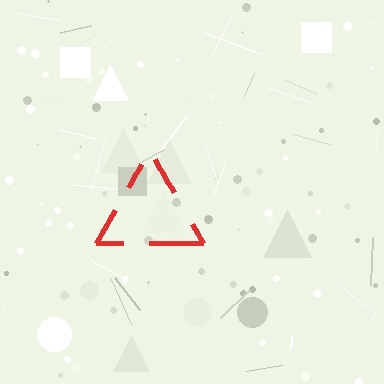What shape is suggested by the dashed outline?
The dashed outline suggests a triangle.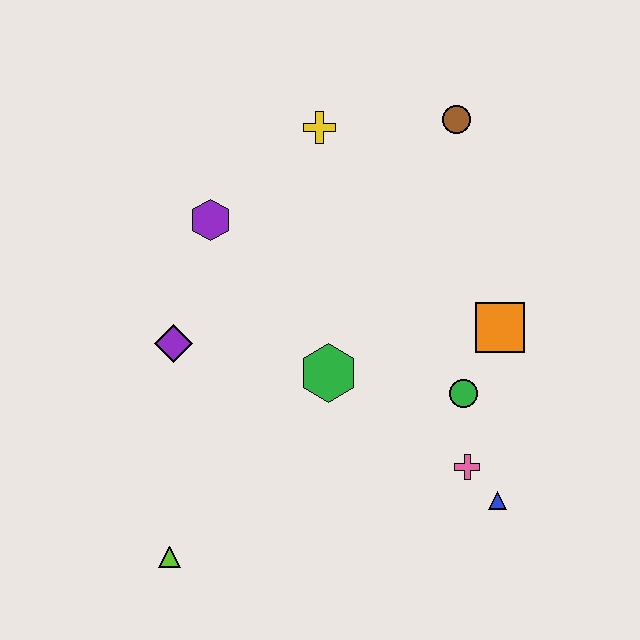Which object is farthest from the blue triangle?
The yellow cross is farthest from the blue triangle.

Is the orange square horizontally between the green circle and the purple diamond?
No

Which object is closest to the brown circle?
The yellow cross is closest to the brown circle.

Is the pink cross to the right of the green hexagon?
Yes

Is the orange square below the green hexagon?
No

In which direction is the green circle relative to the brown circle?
The green circle is below the brown circle.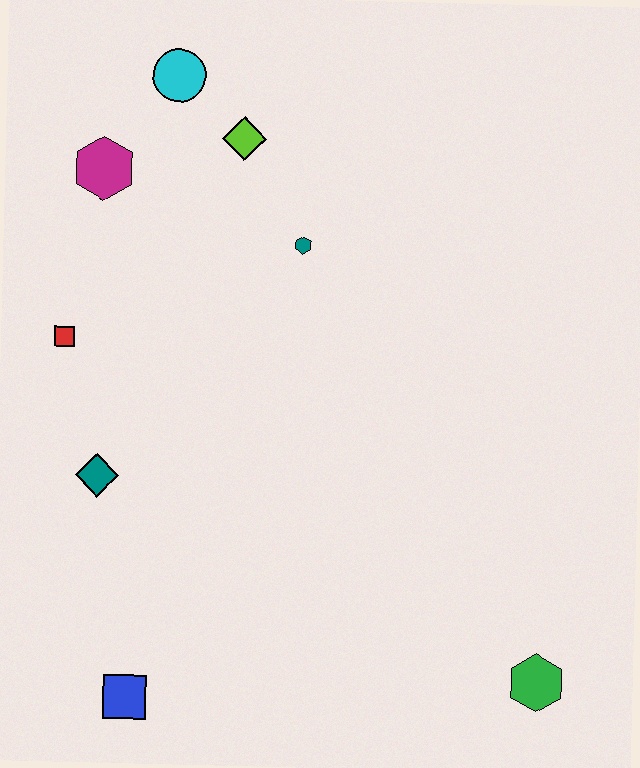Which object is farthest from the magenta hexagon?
The green hexagon is farthest from the magenta hexagon.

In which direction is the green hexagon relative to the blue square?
The green hexagon is to the right of the blue square.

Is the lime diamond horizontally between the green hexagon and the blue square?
Yes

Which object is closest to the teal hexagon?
The lime diamond is closest to the teal hexagon.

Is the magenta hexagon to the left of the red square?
No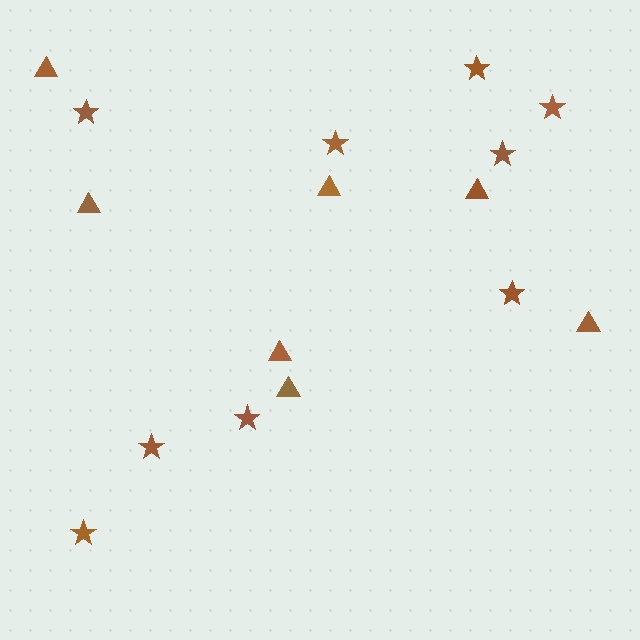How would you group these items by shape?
There are 2 groups: one group of triangles (7) and one group of stars (9).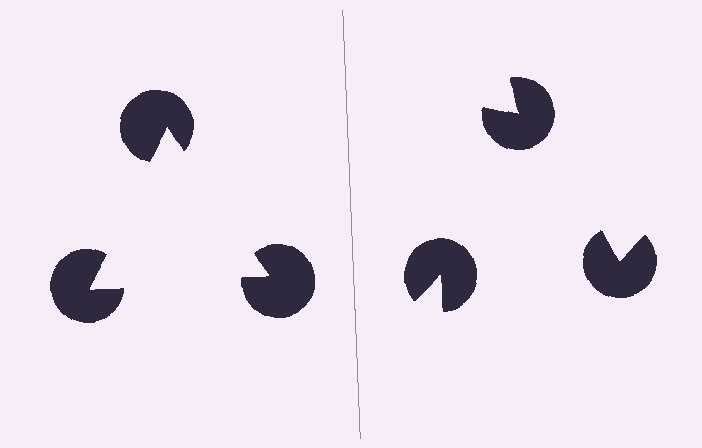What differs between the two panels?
The pac-man discs are positioned identically on both sides; only the wedge orientations differ. On the left they align to a triangle; on the right they are misaligned.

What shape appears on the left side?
An illusory triangle.